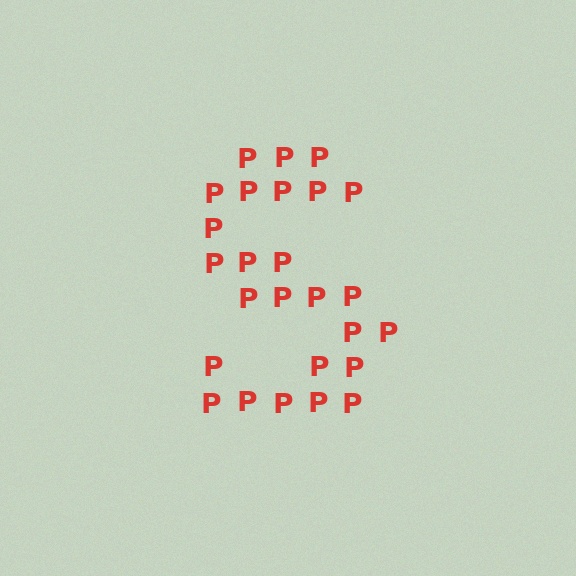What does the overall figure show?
The overall figure shows the letter S.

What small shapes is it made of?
It is made of small letter P's.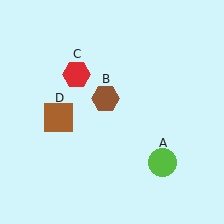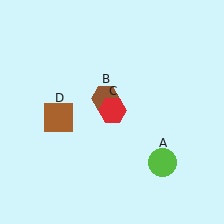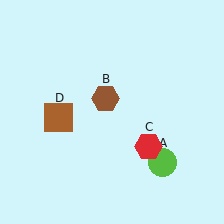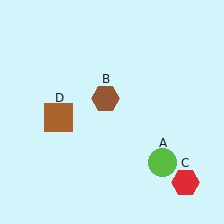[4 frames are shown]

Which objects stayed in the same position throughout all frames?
Lime circle (object A) and brown hexagon (object B) and brown square (object D) remained stationary.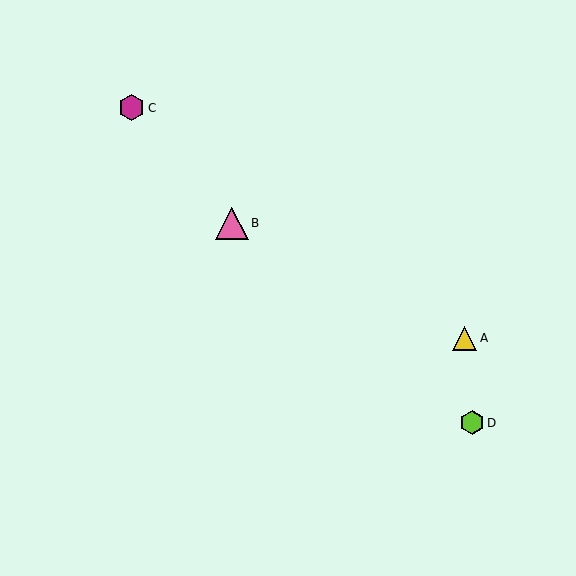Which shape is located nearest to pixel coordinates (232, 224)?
The pink triangle (labeled B) at (232, 223) is nearest to that location.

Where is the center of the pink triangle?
The center of the pink triangle is at (232, 223).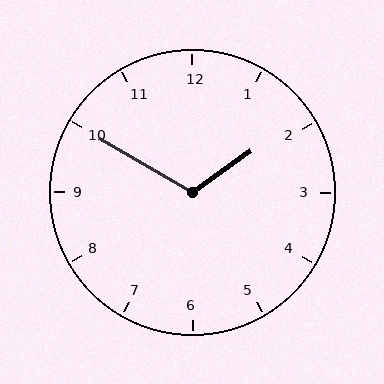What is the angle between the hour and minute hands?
Approximately 115 degrees.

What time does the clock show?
1:50.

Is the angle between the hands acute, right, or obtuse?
It is obtuse.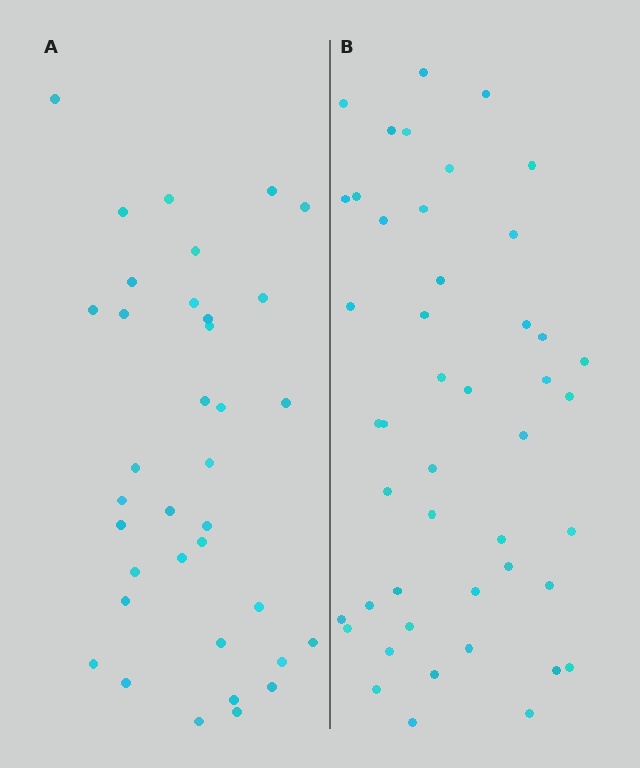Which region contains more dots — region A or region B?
Region B (the right region) has more dots.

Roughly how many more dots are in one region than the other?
Region B has roughly 10 or so more dots than region A.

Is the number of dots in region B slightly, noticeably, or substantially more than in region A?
Region B has noticeably more, but not dramatically so. The ratio is roughly 1.3 to 1.